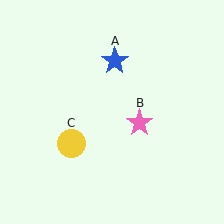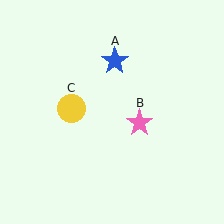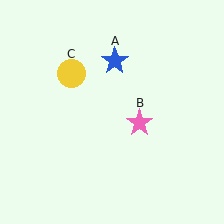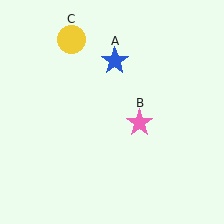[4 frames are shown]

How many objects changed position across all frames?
1 object changed position: yellow circle (object C).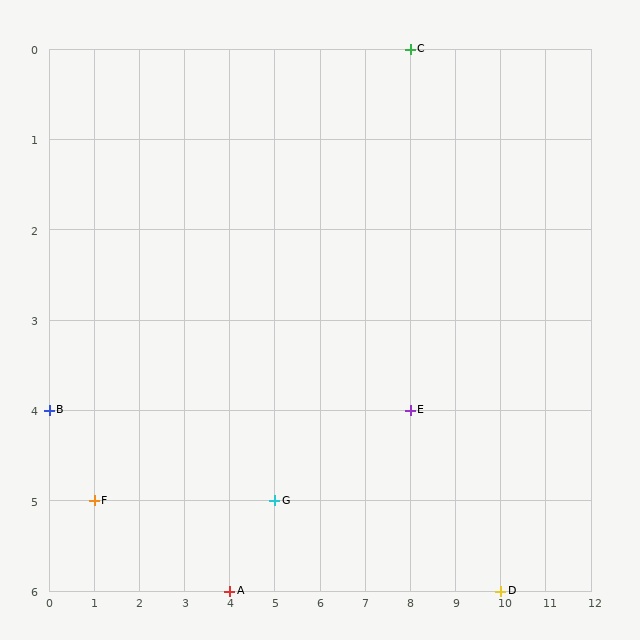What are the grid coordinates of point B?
Point B is at grid coordinates (0, 4).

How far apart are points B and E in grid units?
Points B and E are 8 columns apart.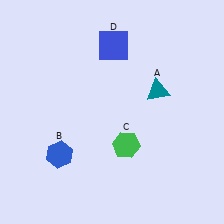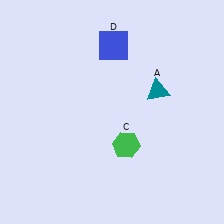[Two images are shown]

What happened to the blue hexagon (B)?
The blue hexagon (B) was removed in Image 2. It was in the bottom-left area of Image 1.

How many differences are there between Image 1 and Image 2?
There is 1 difference between the two images.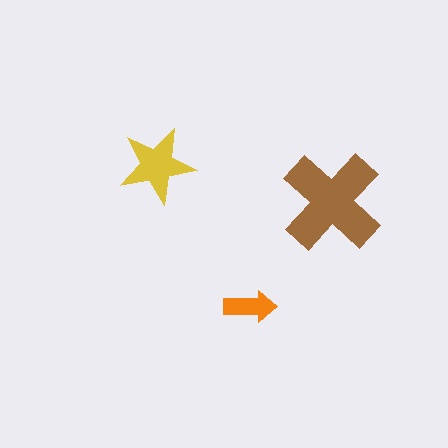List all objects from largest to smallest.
The brown cross, the yellow star, the orange arrow.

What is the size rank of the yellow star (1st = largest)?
2nd.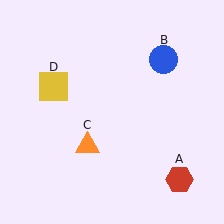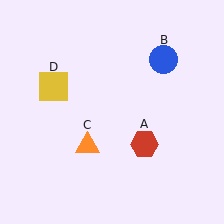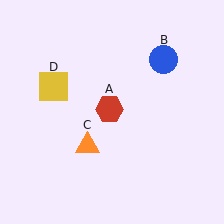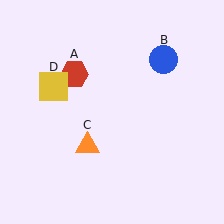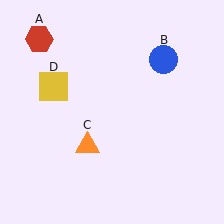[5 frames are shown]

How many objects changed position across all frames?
1 object changed position: red hexagon (object A).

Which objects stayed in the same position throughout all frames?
Blue circle (object B) and orange triangle (object C) and yellow square (object D) remained stationary.